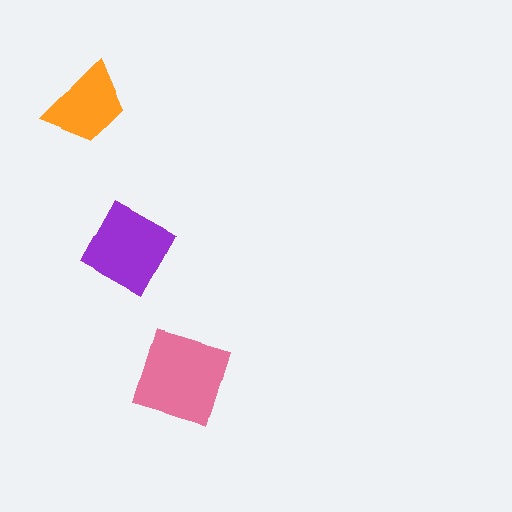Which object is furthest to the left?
The orange trapezoid is leftmost.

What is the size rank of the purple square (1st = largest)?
2nd.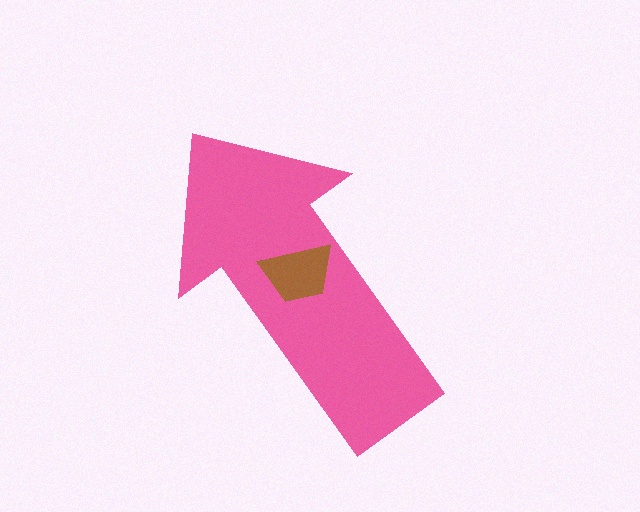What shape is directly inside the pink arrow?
The brown trapezoid.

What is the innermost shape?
The brown trapezoid.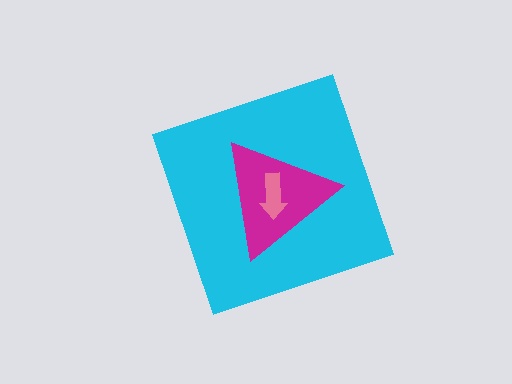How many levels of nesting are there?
3.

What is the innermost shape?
The pink arrow.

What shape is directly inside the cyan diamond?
The magenta triangle.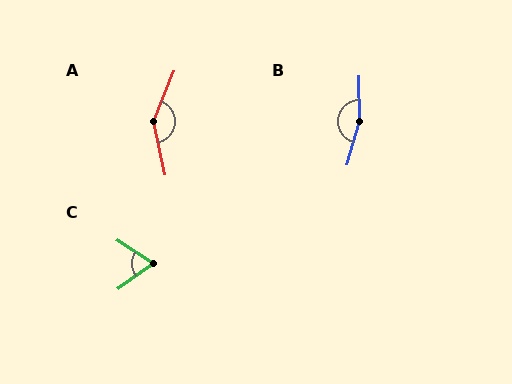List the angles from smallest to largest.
C (68°), A (146°), B (163°).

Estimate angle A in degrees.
Approximately 146 degrees.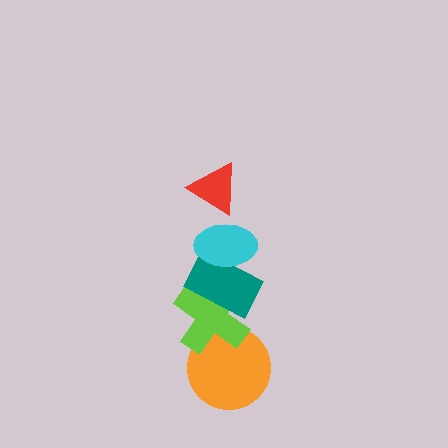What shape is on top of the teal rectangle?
The cyan ellipse is on top of the teal rectangle.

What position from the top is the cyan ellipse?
The cyan ellipse is 2nd from the top.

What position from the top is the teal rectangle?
The teal rectangle is 3rd from the top.